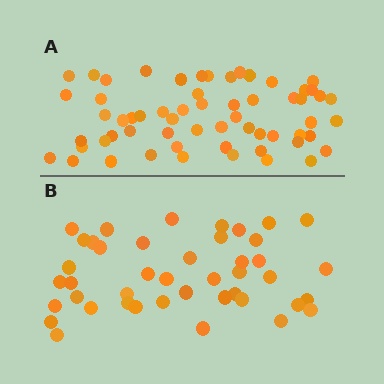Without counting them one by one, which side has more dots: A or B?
Region A (the top region) has more dots.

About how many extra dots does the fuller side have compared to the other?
Region A has approximately 15 more dots than region B.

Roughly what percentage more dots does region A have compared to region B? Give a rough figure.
About 40% more.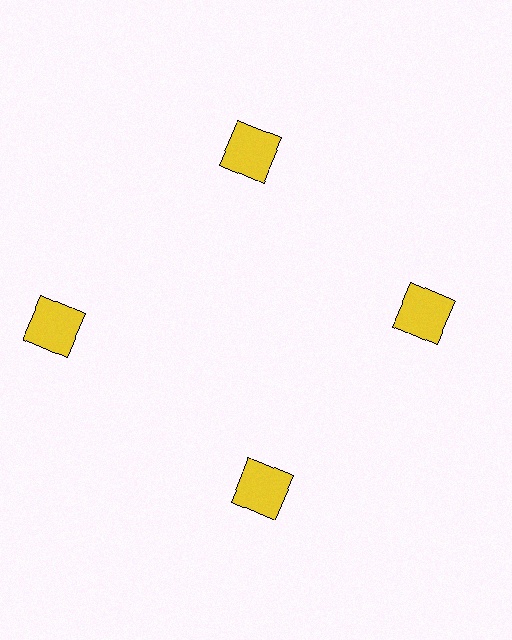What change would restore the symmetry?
The symmetry would be restored by moving it inward, back onto the ring so that all 4 squares sit at equal angles and equal distance from the center.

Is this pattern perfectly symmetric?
No. The 4 yellow squares are arranged in a ring, but one element near the 9 o'clock position is pushed outward from the center, breaking the 4-fold rotational symmetry.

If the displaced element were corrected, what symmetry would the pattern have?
It would have 4-fold rotational symmetry — the pattern would map onto itself every 90 degrees.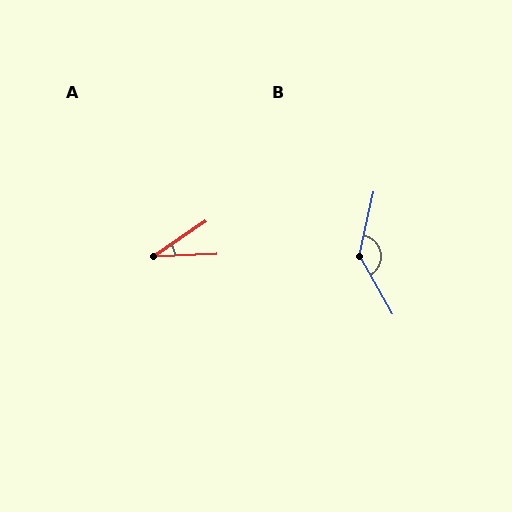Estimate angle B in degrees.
Approximately 138 degrees.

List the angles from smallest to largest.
A (32°), B (138°).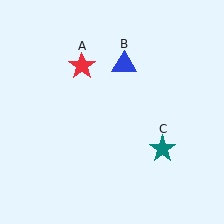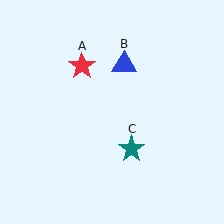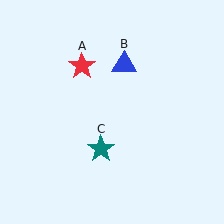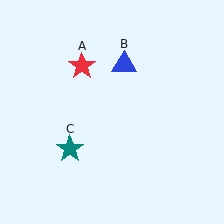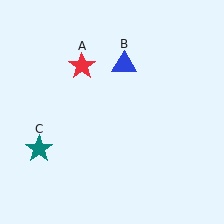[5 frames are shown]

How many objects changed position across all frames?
1 object changed position: teal star (object C).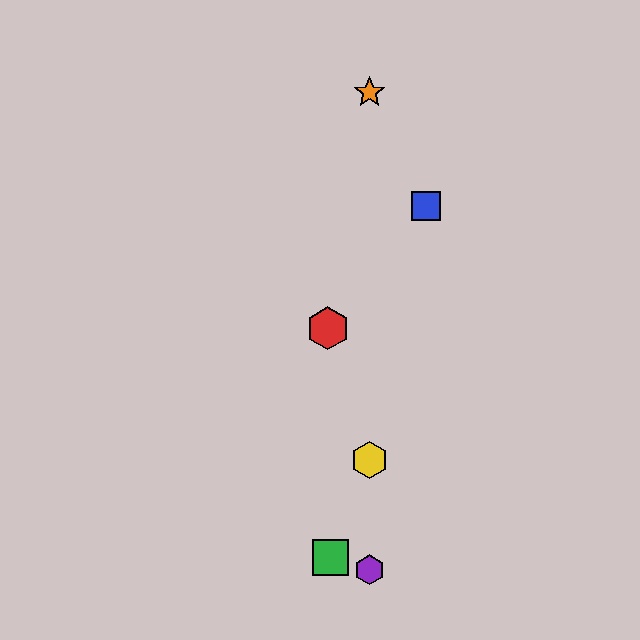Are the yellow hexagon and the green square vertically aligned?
No, the yellow hexagon is at x≈370 and the green square is at x≈330.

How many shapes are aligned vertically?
3 shapes (the yellow hexagon, the purple hexagon, the orange star) are aligned vertically.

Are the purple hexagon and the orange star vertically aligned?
Yes, both are at x≈370.